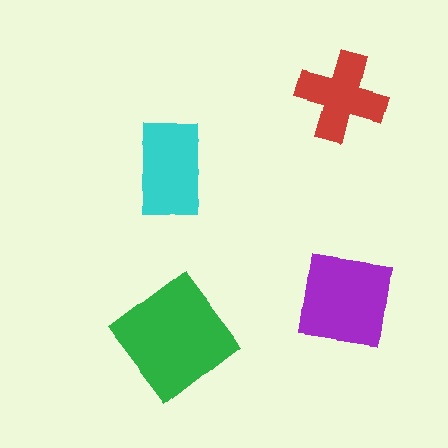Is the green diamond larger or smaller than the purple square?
Larger.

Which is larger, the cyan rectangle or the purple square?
The purple square.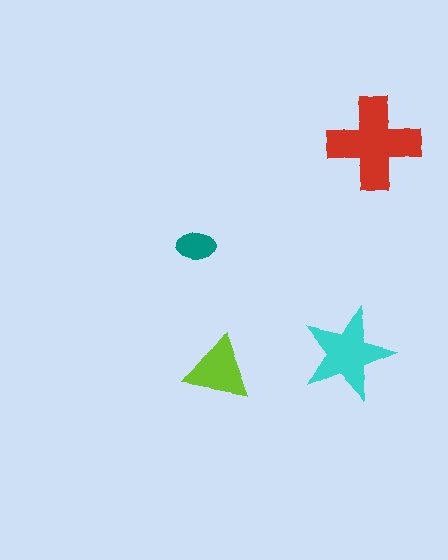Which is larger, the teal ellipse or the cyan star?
The cyan star.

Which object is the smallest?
The teal ellipse.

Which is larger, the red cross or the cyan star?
The red cross.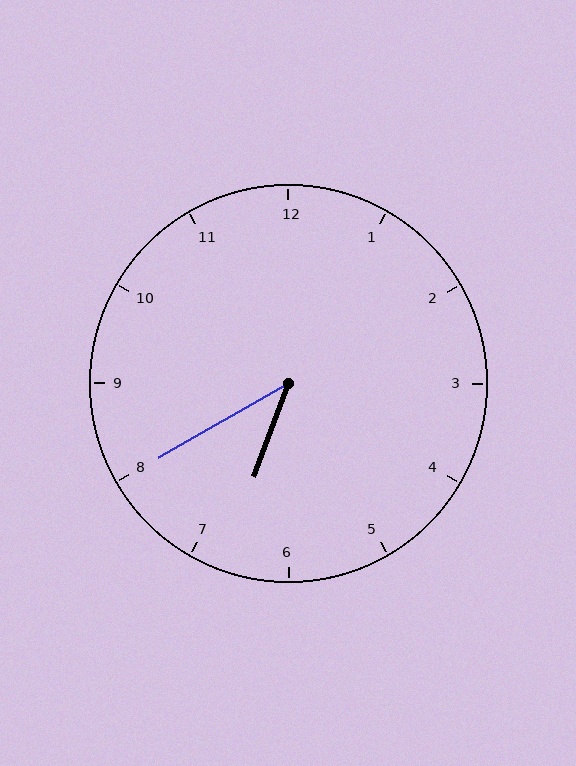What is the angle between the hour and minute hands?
Approximately 40 degrees.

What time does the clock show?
6:40.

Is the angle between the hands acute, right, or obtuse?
It is acute.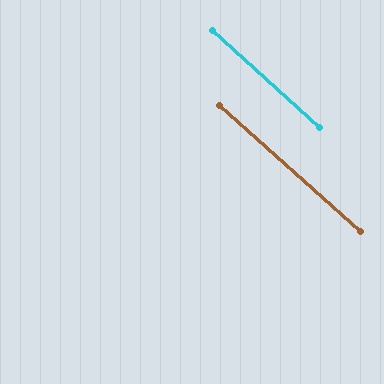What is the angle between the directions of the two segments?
Approximately 0 degrees.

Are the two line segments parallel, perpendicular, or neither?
Parallel — their directions differ by only 0.2°.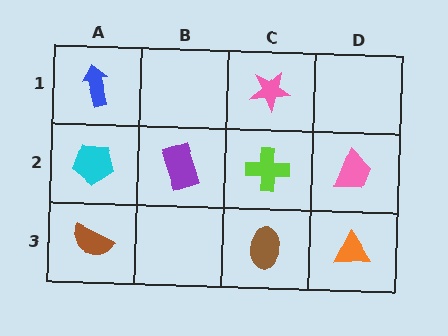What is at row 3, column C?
A brown ellipse.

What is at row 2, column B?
A purple rectangle.